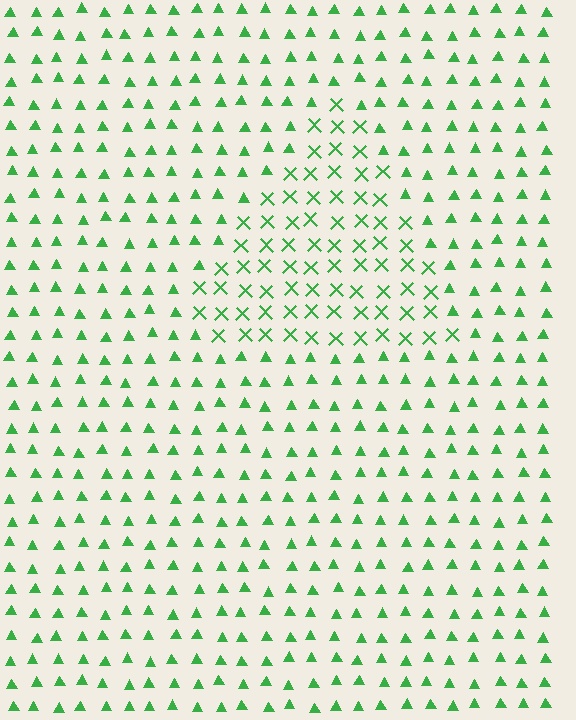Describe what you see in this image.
The image is filled with small green elements arranged in a uniform grid. A triangle-shaped region contains X marks, while the surrounding area contains triangles. The boundary is defined purely by the change in element shape.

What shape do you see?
I see a triangle.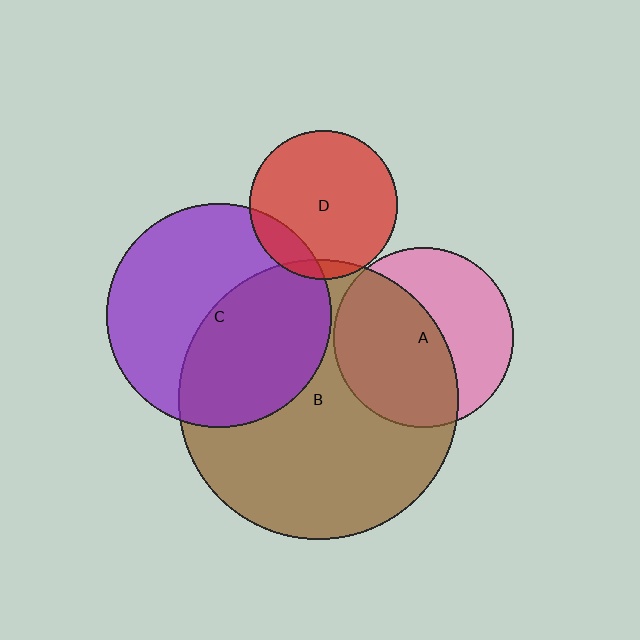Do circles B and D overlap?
Yes.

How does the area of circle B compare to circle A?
Approximately 2.4 times.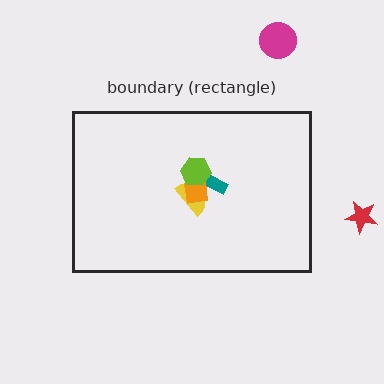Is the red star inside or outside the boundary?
Outside.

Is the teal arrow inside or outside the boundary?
Inside.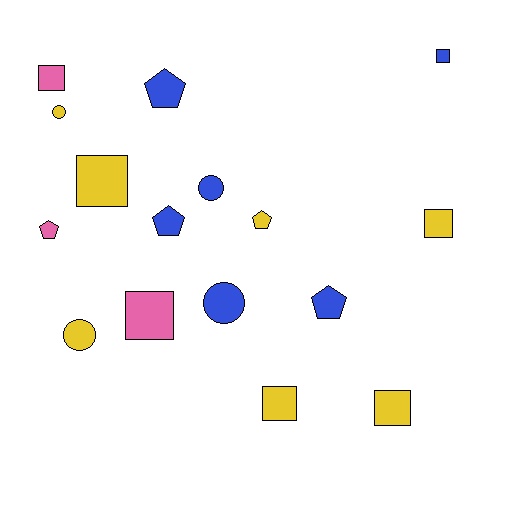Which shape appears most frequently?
Square, with 7 objects.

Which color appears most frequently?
Yellow, with 7 objects.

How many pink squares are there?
There are 2 pink squares.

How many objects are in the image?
There are 16 objects.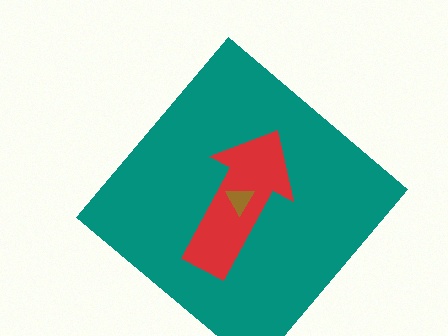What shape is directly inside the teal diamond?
The red arrow.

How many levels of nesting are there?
3.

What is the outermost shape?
The teal diamond.